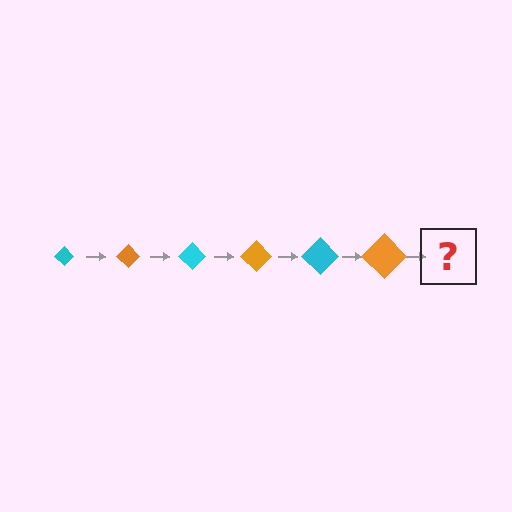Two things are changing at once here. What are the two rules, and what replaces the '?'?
The two rules are that the diamond grows larger each step and the color cycles through cyan and orange. The '?' should be a cyan diamond, larger than the previous one.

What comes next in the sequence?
The next element should be a cyan diamond, larger than the previous one.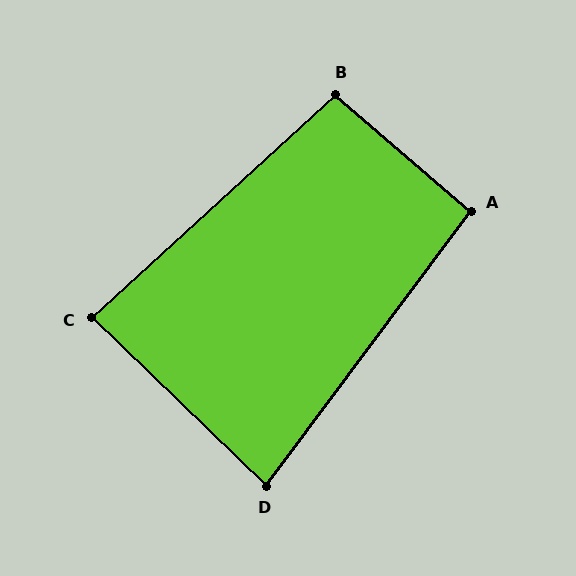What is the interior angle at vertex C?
Approximately 86 degrees (approximately right).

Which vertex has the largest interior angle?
B, at approximately 97 degrees.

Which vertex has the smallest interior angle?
D, at approximately 83 degrees.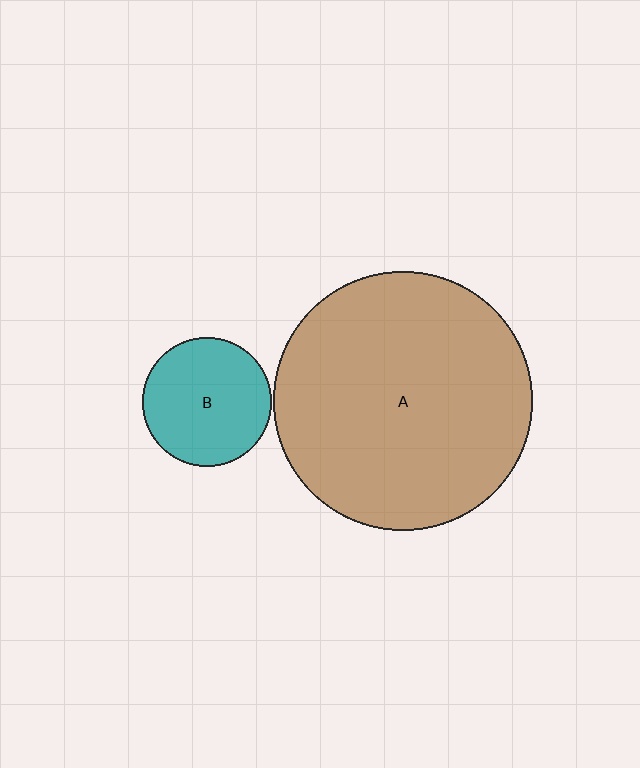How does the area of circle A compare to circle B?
Approximately 4.0 times.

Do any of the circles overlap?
No, none of the circles overlap.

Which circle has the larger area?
Circle A (brown).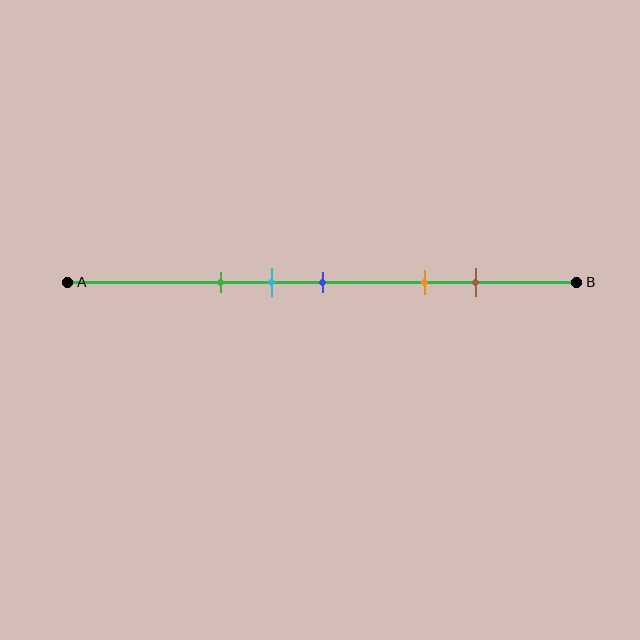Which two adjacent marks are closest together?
The cyan and blue marks are the closest adjacent pair.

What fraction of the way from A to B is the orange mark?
The orange mark is approximately 70% (0.7) of the way from A to B.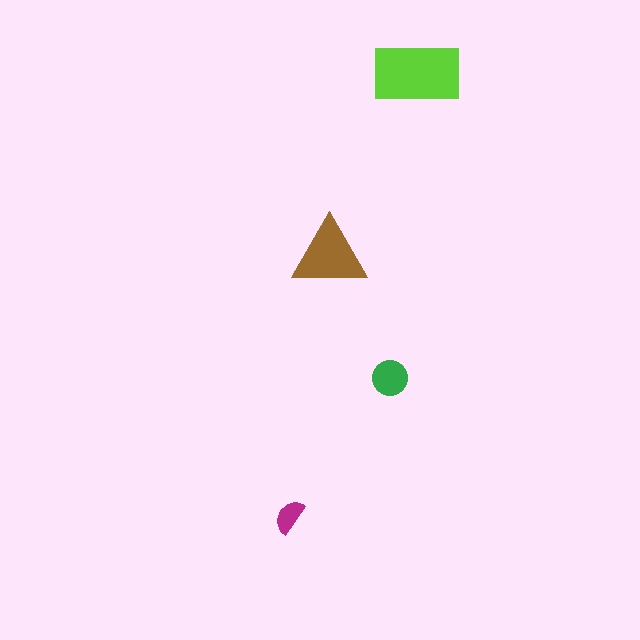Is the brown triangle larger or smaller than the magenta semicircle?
Larger.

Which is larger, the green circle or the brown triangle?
The brown triangle.